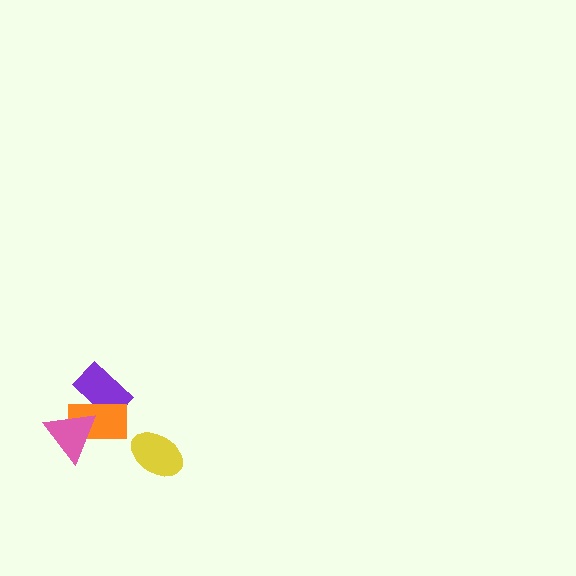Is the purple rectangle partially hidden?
Yes, it is partially covered by another shape.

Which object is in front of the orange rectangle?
The pink triangle is in front of the orange rectangle.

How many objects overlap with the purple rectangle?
1 object overlaps with the purple rectangle.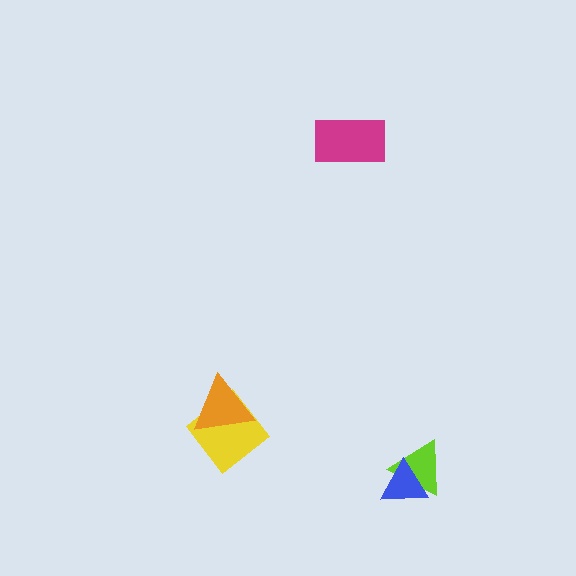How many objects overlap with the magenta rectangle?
0 objects overlap with the magenta rectangle.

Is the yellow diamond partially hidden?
Yes, it is partially covered by another shape.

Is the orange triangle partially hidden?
No, no other shape covers it.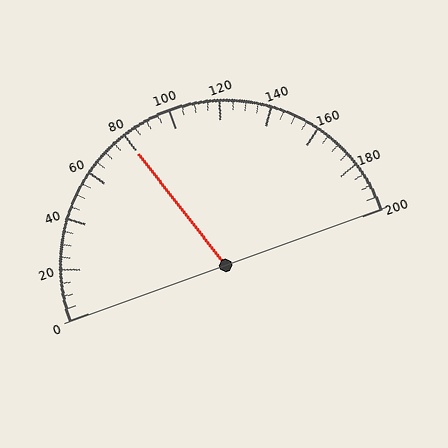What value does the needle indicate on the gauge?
The needle indicates approximately 80.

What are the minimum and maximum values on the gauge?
The gauge ranges from 0 to 200.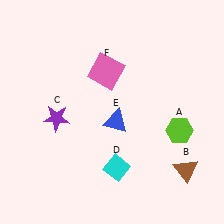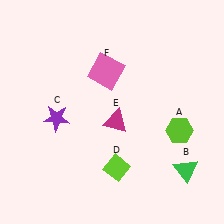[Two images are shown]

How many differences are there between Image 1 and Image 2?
There are 3 differences between the two images.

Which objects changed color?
B changed from brown to green. D changed from cyan to lime. E changed from blue to magenta.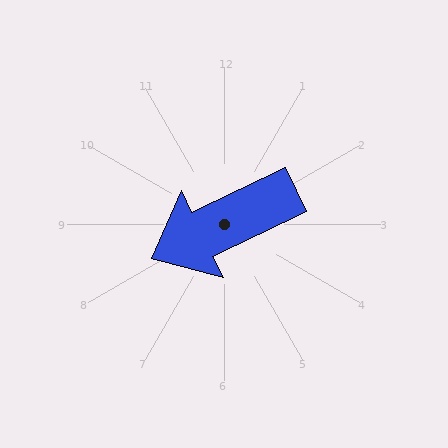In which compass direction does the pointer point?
Southwest.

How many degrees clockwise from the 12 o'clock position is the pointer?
Approximately 244 degrees.